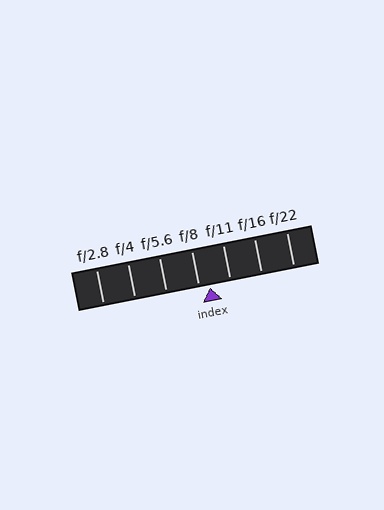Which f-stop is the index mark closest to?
The index mark is closest to f/8.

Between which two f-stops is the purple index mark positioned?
The index mark is between f/8 and f/11.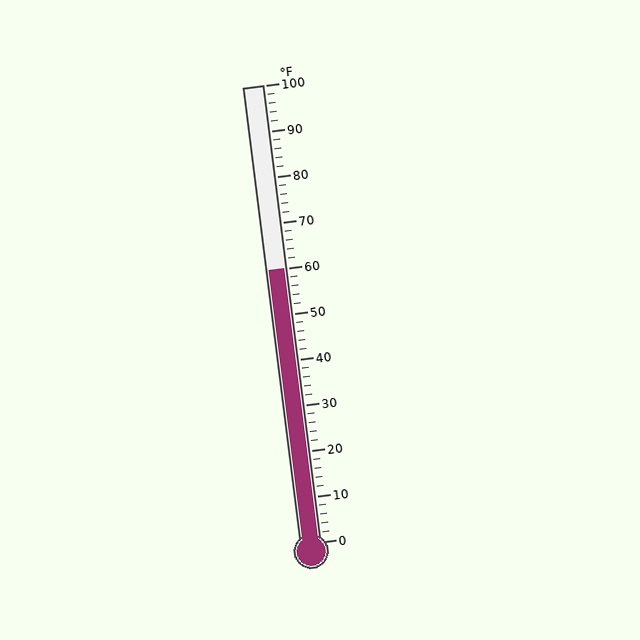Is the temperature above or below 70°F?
The temperature is below 70°F.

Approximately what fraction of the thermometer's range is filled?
The thermometer is filled to approximately 60% of its range.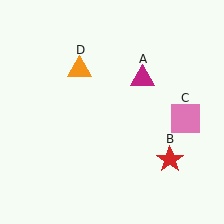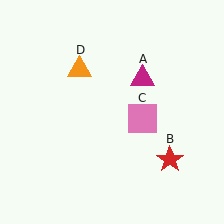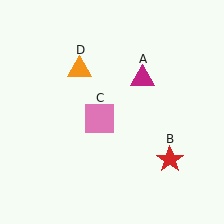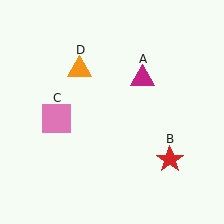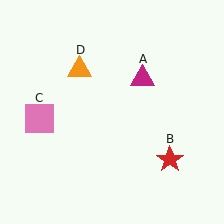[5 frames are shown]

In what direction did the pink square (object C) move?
The pink square (object C) moved left.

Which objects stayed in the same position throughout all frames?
Magenta triangle (object A) and red star (object B) and orange triangle (object D) remained stationary.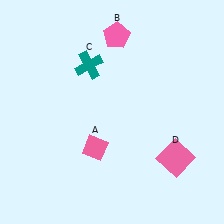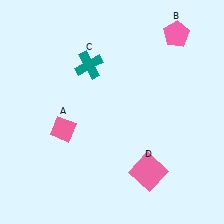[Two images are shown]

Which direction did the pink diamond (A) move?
The pink diamond (A) moved left.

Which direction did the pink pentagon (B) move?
The pink pentagon (B) moved right.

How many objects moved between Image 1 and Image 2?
3 objects moved between the two images.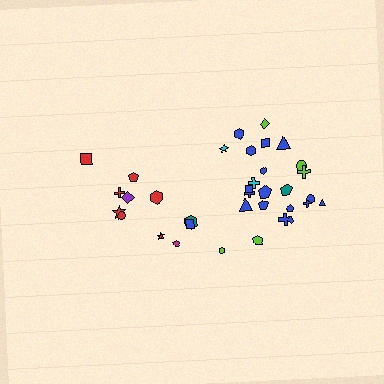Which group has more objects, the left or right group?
The right group.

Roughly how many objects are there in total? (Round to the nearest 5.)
Roughly 35 objects in total.